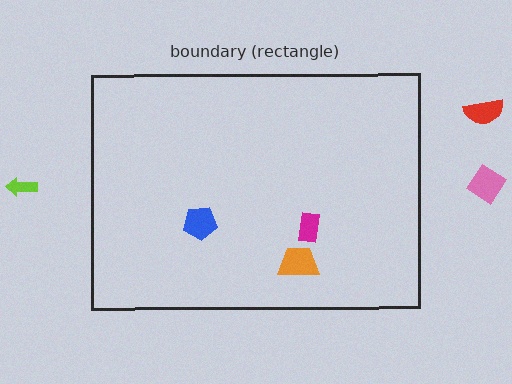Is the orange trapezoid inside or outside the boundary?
Inside.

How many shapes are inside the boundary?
3 inside, 3 outside.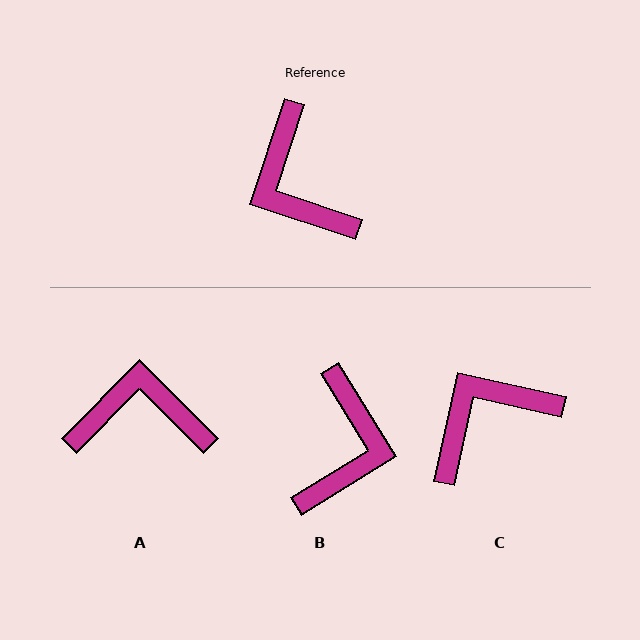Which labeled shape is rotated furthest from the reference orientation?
B, about 140 degrees away.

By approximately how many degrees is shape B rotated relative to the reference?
Approximately 140 degrees counter-clockwise.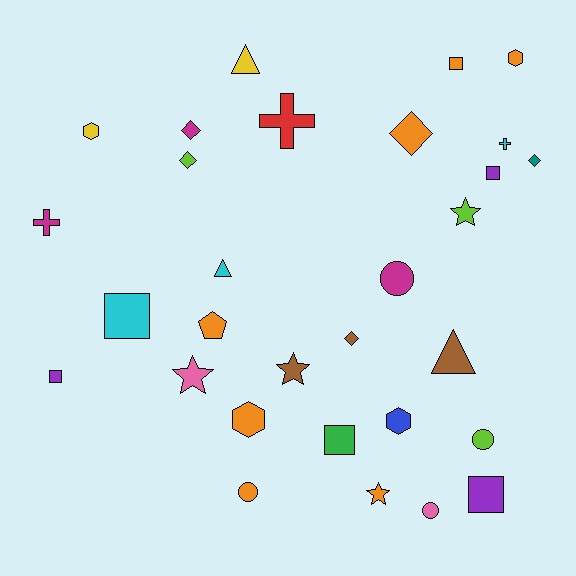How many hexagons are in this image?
There are 4 hexagons.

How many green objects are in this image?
There is 1 green object.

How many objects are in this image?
There are 30 objects.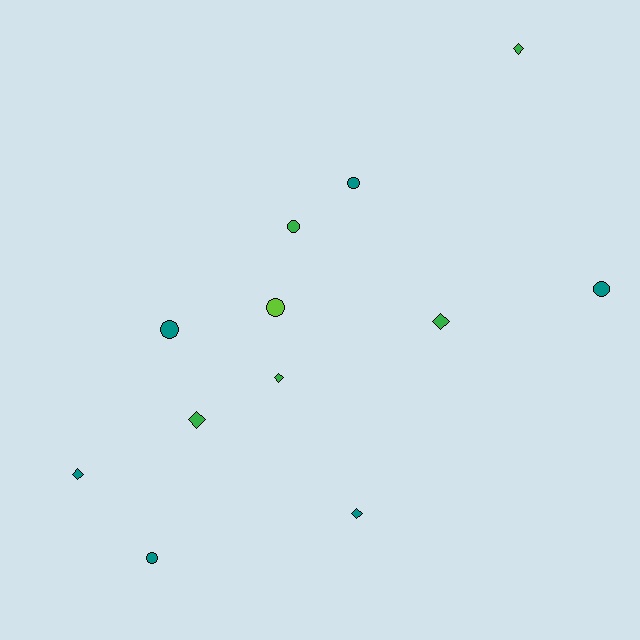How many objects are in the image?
There are 12 objects.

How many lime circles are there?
There is 1 lime circle.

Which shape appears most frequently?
Diamond, with 6 objects.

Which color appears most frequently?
Teal, with 6 objects.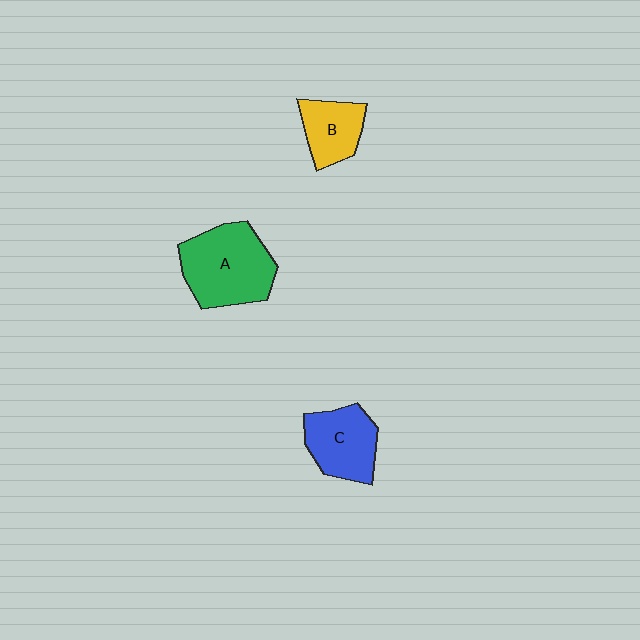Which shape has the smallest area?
Shape B (yellow).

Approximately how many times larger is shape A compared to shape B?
Approximately 1.8 times.